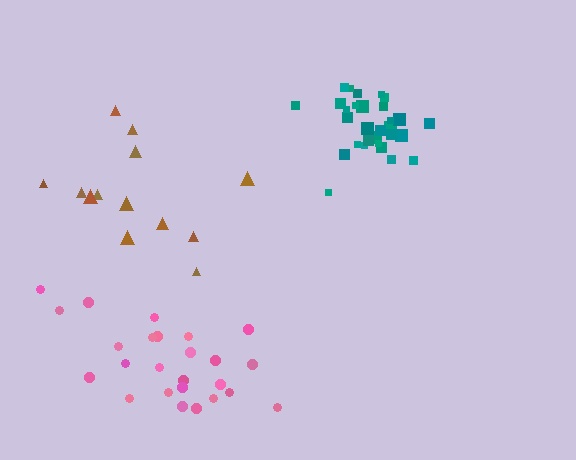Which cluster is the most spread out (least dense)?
Brown.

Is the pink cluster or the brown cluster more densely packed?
Pink.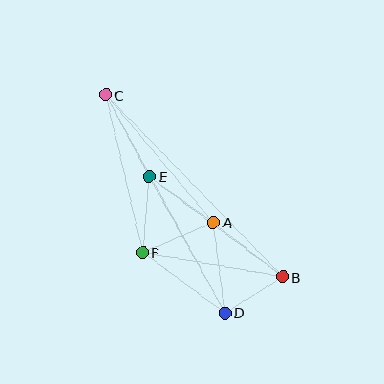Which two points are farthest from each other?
Points B and C are farthest from each other.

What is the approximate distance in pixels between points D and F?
The distance between D and F is approximately 102 pixels.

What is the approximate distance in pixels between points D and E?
The distance between D and E is approximately 156 pixels.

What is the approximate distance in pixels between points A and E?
The distance between A and E is approximately 79 pixels.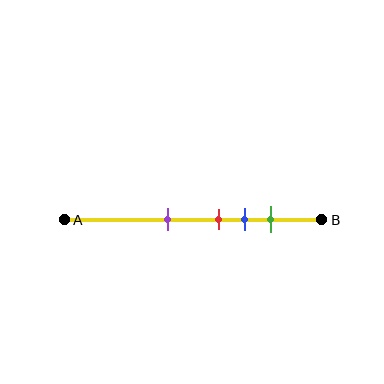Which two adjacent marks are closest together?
The red and blue marks are the closest adjacent pair.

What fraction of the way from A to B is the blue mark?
The blue mark is approximately 70% (0.7) of the way from A to B.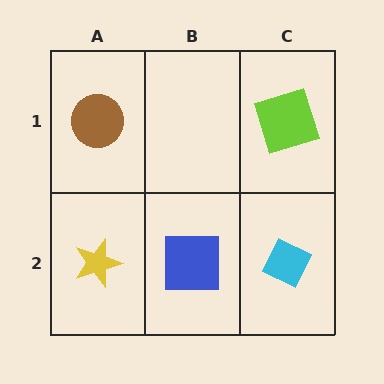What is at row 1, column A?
A brown circle.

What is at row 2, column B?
A blue square.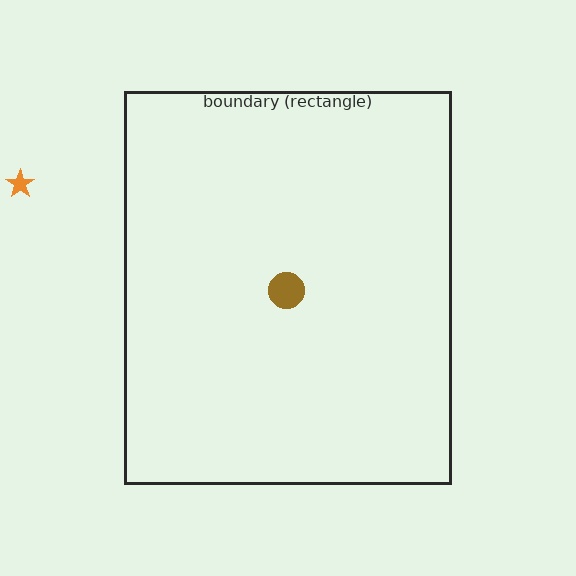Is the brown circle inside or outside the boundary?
Inside.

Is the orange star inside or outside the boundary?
Outside.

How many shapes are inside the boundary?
1 inside, 1 outside.